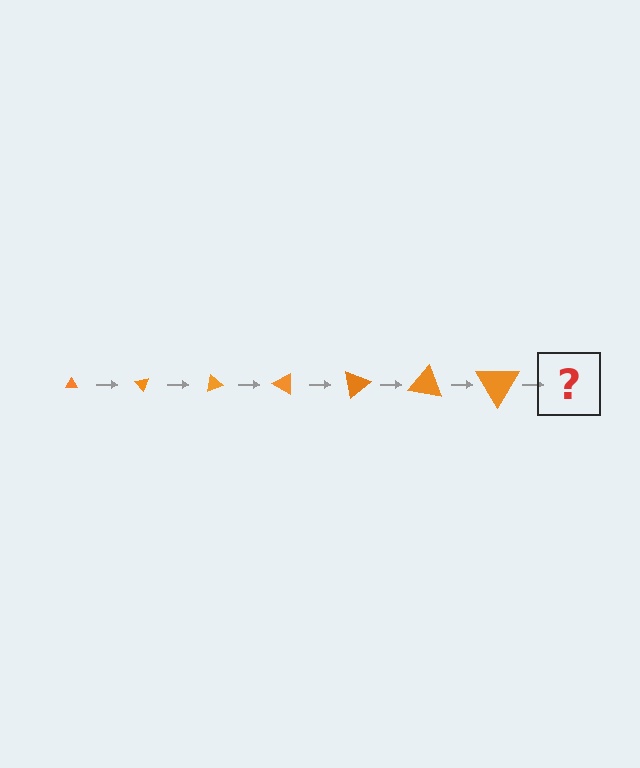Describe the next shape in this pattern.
It should be a triangle, larger than the previous one and rotated 350 degrees from the start.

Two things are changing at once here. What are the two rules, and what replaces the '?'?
The two rules are that the triangle grows larger each step and it rotates 50 degrees each step. The '?' should be a triangle, larger than the previous one and rotated 350 degrees from the start.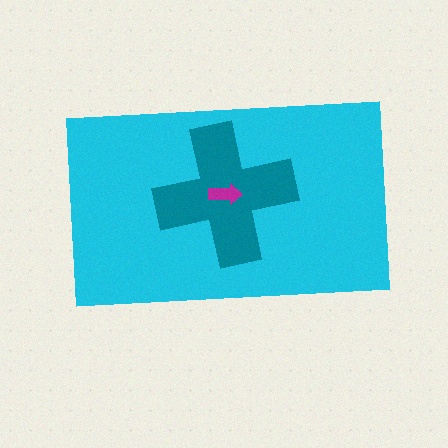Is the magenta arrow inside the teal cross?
Yes.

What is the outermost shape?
The cyan rectangle.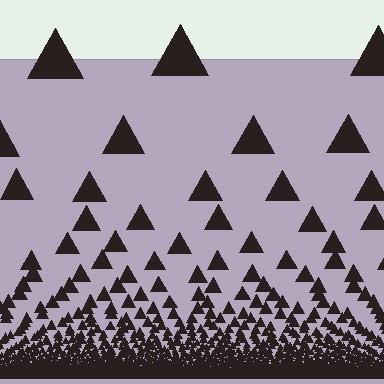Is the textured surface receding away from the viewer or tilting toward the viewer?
The surface appears to tilt toward the viewer. Texture elements get larger and sparser toward the top.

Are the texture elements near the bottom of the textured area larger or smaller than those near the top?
Smaller. The gradient is inverted — elements near the bottom are smaller and denser.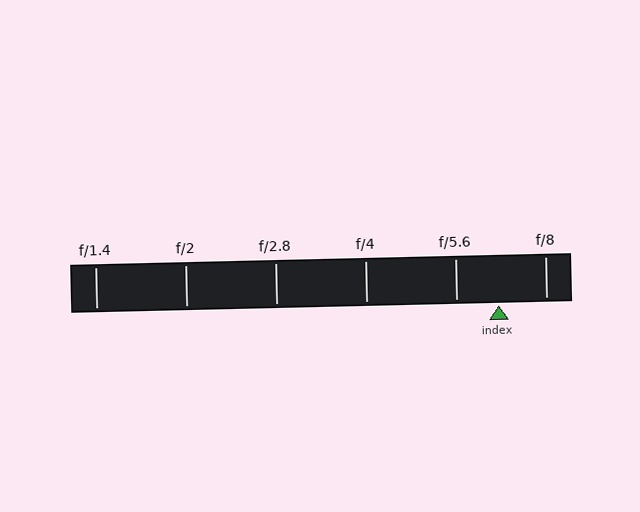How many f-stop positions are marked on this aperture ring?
There are 6 f-stop positions marked.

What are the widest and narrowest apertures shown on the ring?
The widest aperture shown is f/1.4 and the narrowest is f/8.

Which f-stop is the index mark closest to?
The index mark is closest to f/5.6.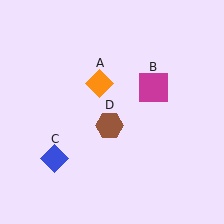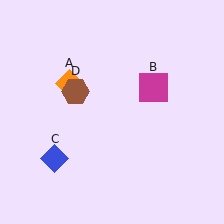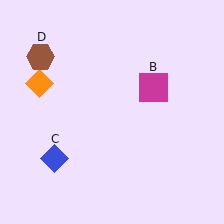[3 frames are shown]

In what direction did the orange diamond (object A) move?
The orange diamond (object A) moved left.